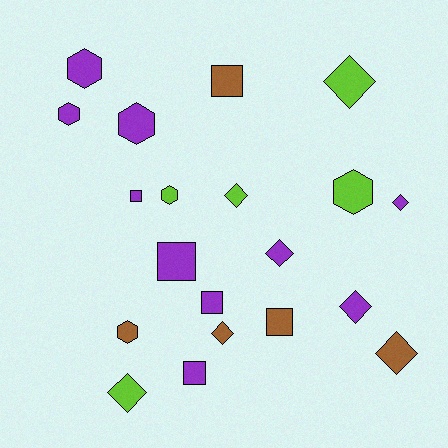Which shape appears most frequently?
Diamond, with 8 objects.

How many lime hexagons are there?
There are 2 lime hexagons.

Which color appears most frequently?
Purple, with 10 objects.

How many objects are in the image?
There are 20 objects.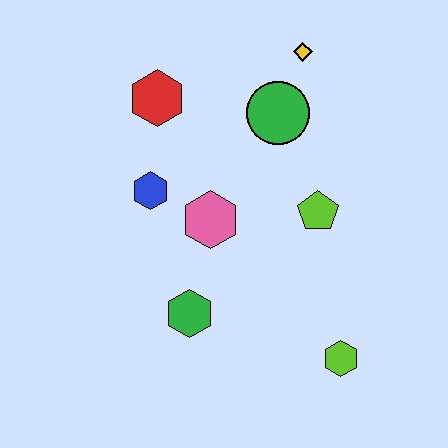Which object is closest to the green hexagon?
The pink hexagon is closest to the green hexagon.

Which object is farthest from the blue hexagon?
The lime hexagon is farthest from the blue hexagon.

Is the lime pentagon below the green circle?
Yes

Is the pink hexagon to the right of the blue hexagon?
Yes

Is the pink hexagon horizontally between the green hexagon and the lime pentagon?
Yes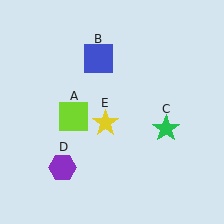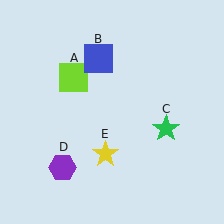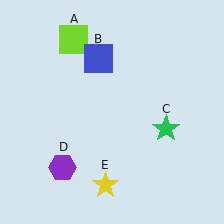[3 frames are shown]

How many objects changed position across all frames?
2 objects changed position: lime square (object A), yellow star (object E).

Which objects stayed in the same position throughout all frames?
Blue square (object B) and green star (object C) and purple hexagon (object D) remained stationary.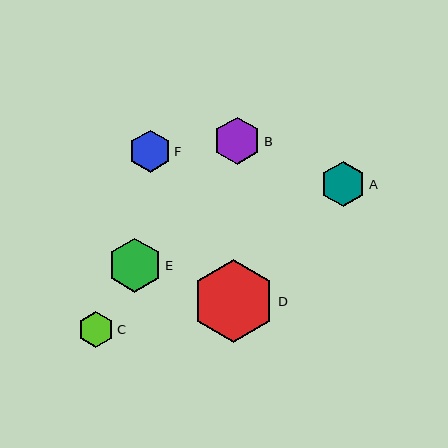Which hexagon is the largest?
Hexagon D is the largest with a size of approximately 83 pixels.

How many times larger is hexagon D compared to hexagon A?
Hexagon D is approximately 1.8 times the size of hexagon A.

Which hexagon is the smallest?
Hexagon C is the smallest with a size of approximately 36 pixels.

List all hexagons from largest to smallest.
From largest to smallest: D, E, B, A, F, C.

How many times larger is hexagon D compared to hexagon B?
Hexagon D is approximately 1.7 times the size of hexagon B.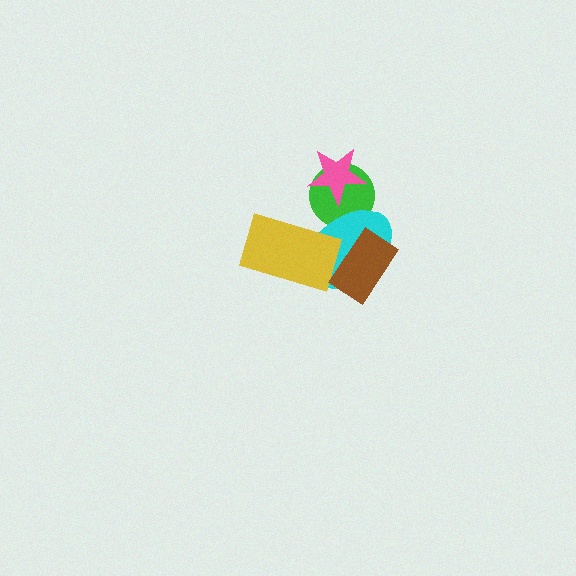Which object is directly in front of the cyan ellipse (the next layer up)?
The yellow rectangle is directly in front of the cyan ellipse.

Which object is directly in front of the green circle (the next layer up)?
The cyan ellipse is directly in front of the green circle.